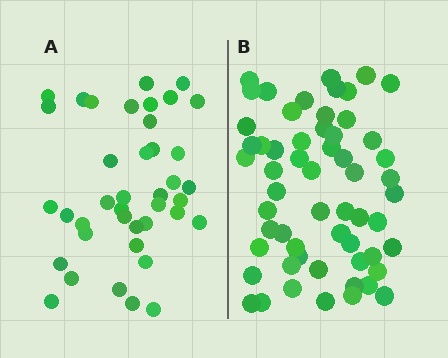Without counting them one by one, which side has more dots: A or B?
Region B (the right region) has more dots.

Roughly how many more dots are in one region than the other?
Region B has approximately 20 more dots than region A.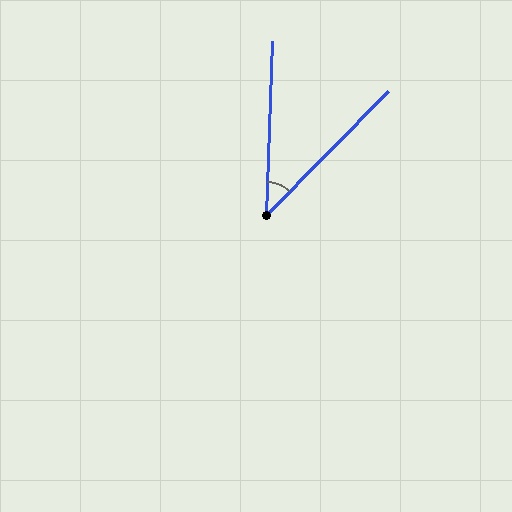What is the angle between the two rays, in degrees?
Approximately 43 degrees.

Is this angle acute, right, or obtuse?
It is acute.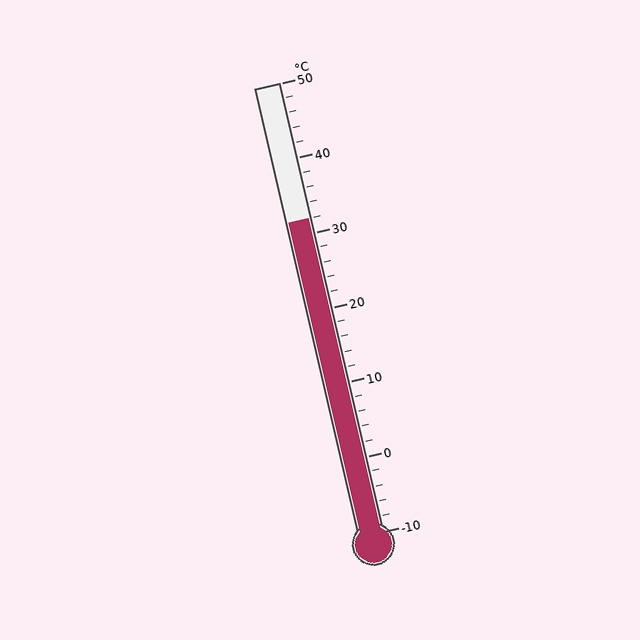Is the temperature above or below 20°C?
The temperature is above 20°C.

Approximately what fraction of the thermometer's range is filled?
The thermometer is filled to approximately 70% of its range.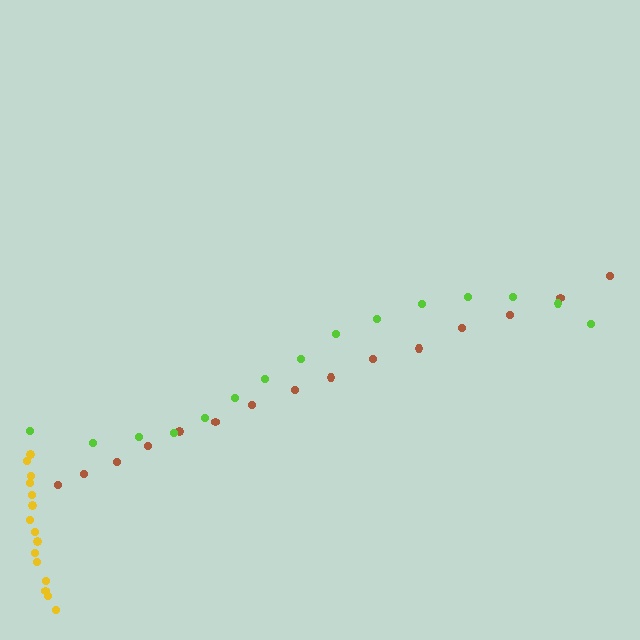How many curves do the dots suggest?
There are 3 distinct paths.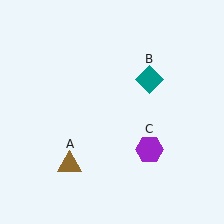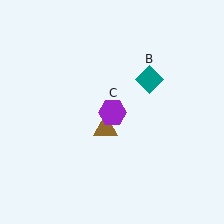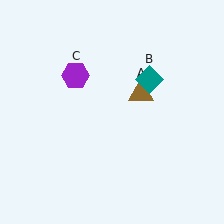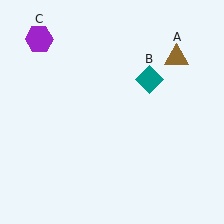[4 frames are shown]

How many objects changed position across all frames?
2 objects changed position: brown triangle (object A), purple hexagon (object C).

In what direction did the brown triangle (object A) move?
The brown triangle (object A) moved up and to the right.